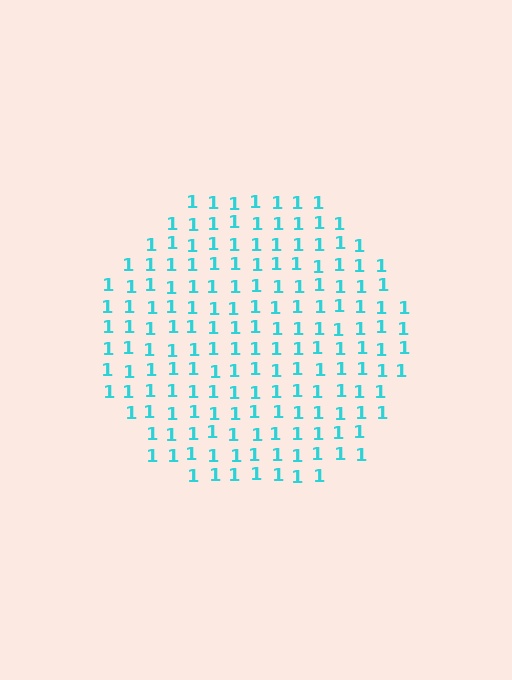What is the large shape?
The large shape is a circle.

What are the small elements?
The small elements are digit 1's.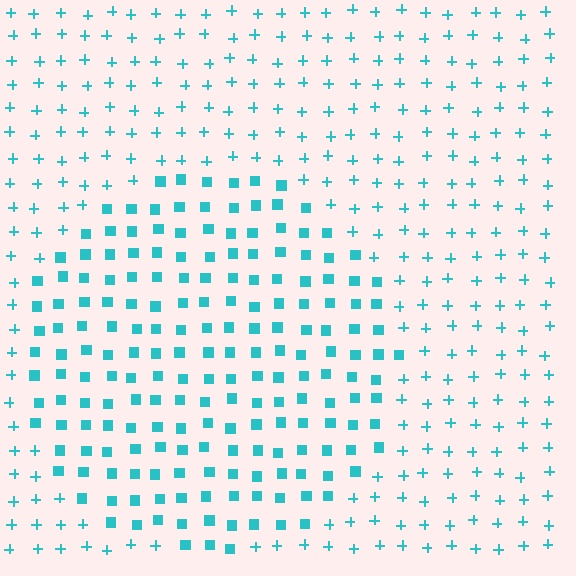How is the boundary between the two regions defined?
The boundary is defined by a change in element shape: squares inside vs. plus signs outside. All elements share the same color and spacing.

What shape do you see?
I see a circle.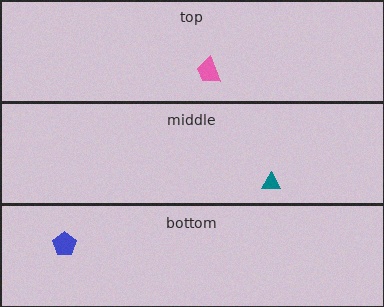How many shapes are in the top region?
1.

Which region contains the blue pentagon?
The bottom region.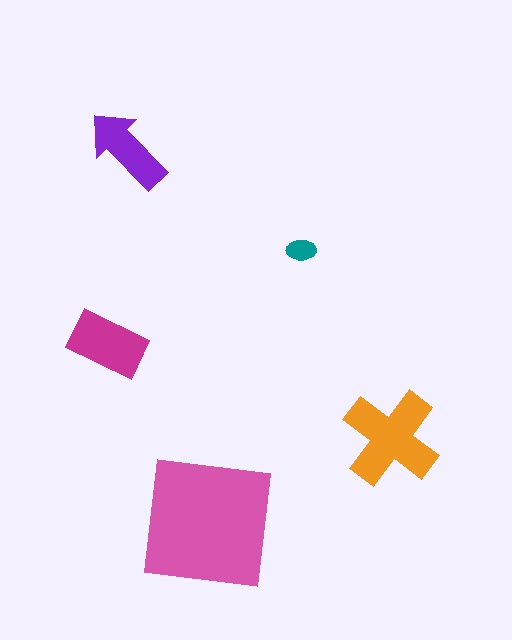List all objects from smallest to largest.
The teal ellipse, the purple arrow, the magenta rectangle, the orange cross, the pink square.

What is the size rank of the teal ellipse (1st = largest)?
5th.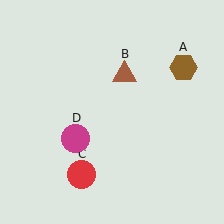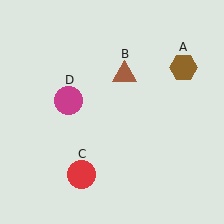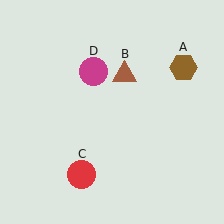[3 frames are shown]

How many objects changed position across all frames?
1 object changed position: magenta circle (object D).